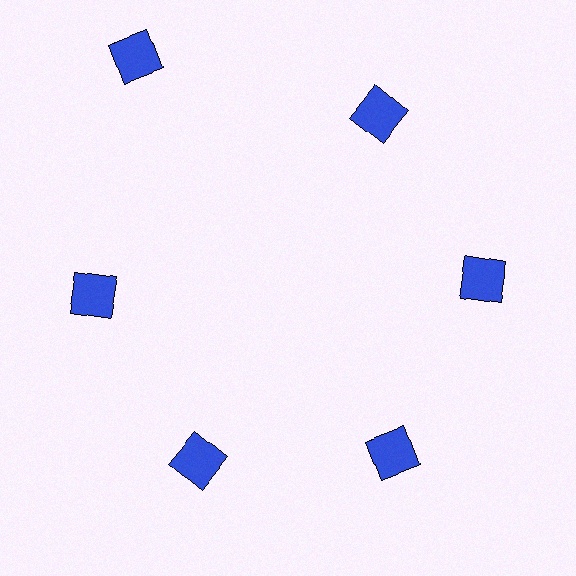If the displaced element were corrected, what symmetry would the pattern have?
It would have 6-fold rotational symmetry — the pattern would map onto itself every 60 degrees.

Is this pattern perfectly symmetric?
No. The 6 blue squares are arranged in a ring, but one element near the 11 o'clock position is pushed outward from the center, breaking the 6-fold rotational symmetry.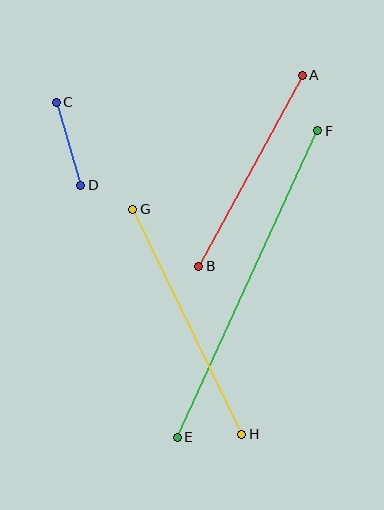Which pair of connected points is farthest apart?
Points E and F are farthest apart.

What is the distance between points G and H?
The distance is approximately 250 pixels.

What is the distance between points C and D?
The distance is approximately 86 pixels.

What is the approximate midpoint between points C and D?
The midpoint is at approximately (68, 144) pixels.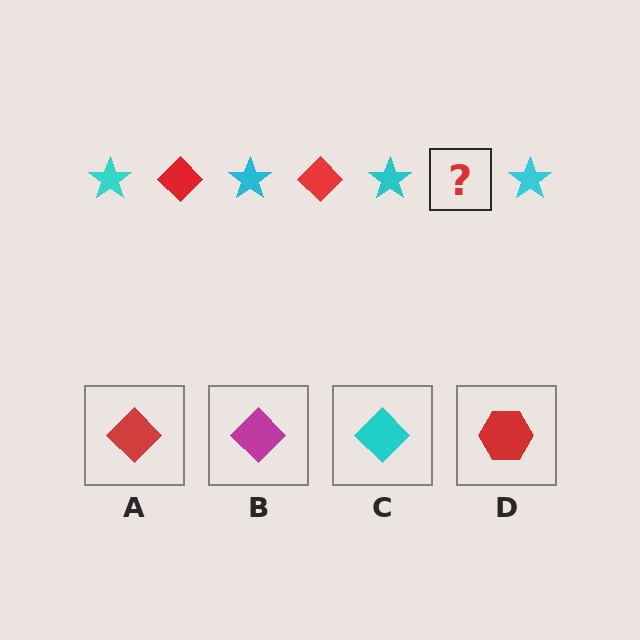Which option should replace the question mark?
Option A.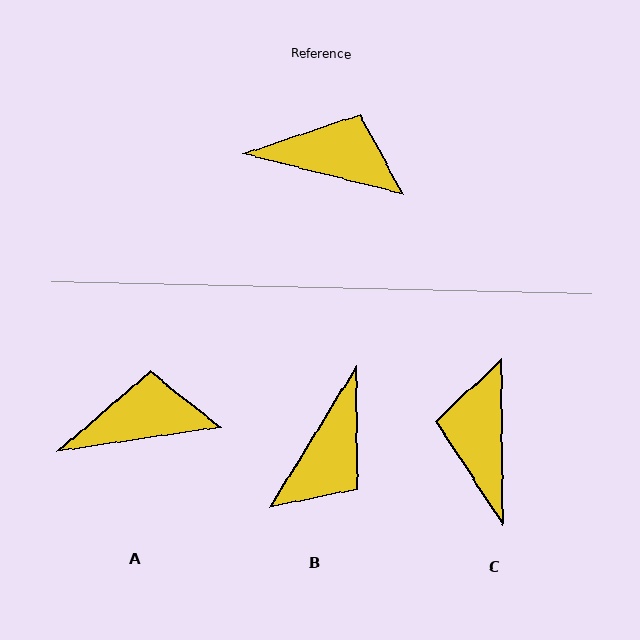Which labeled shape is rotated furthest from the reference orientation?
B, about 107 degrees away.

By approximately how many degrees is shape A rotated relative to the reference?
Approximately 23 degrees counter-clockwise.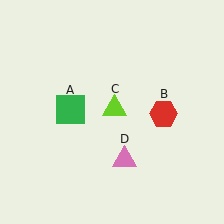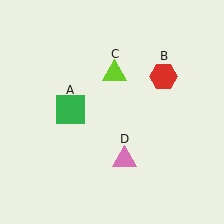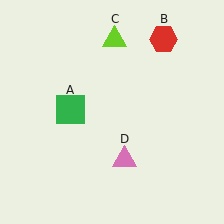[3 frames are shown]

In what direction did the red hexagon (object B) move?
The red hexagon (object B) moved up.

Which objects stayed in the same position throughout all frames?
Green square (object A) and pink triangle (object D) remained stationary.